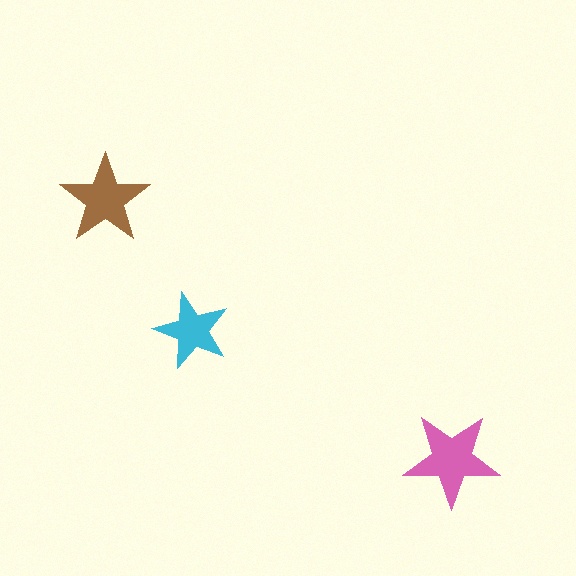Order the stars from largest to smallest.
the pink one, the brown one, the cyan one.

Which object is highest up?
The brown star is topmost.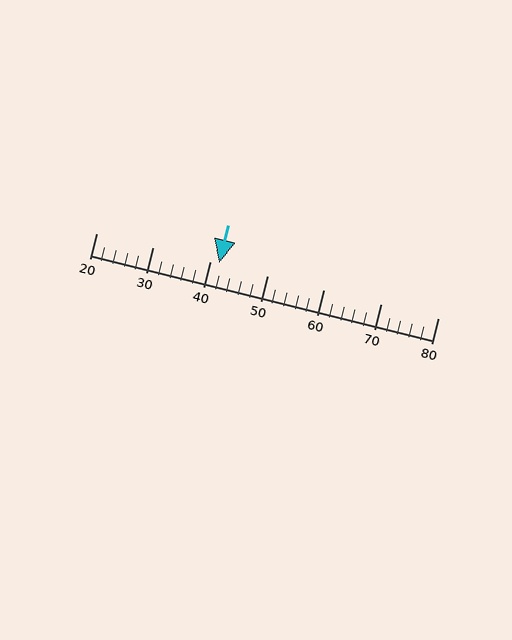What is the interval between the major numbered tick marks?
The major tick marks are spaced 10 units apart.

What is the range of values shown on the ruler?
The ruler shows values from 20 to 80.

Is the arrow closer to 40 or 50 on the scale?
The arrow is closer to 40.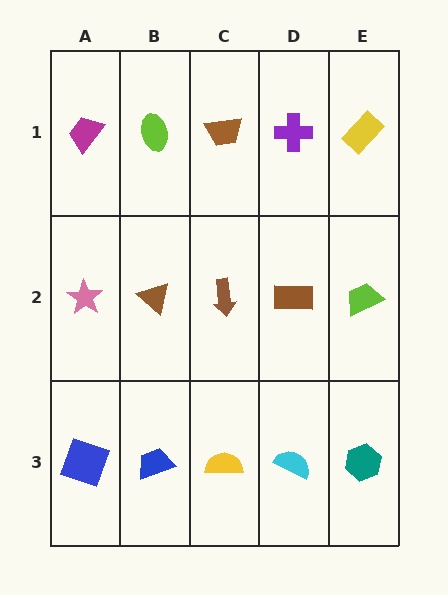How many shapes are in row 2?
5 shapes.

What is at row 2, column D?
A brown rectangle.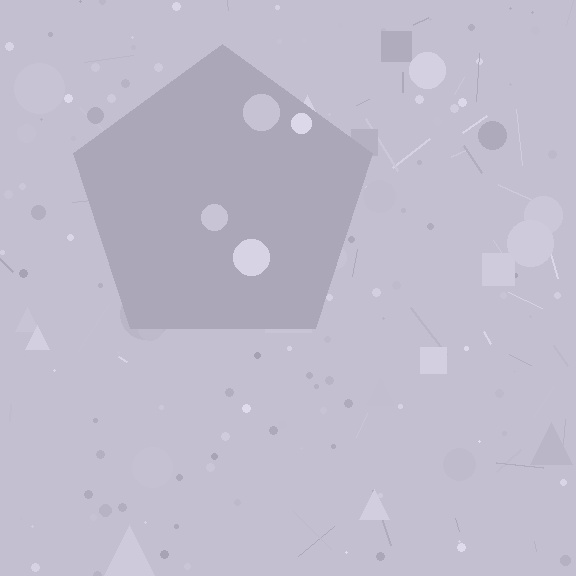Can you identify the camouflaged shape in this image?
The camouflaged shape is a pentagon.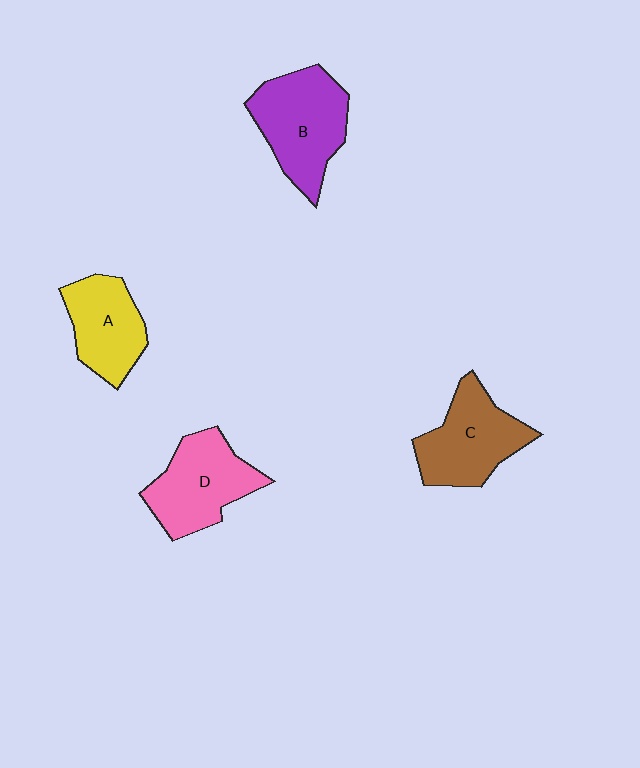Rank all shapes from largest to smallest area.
From largest to smallest: B (purple), D (pink), C (brown), A (yellow).